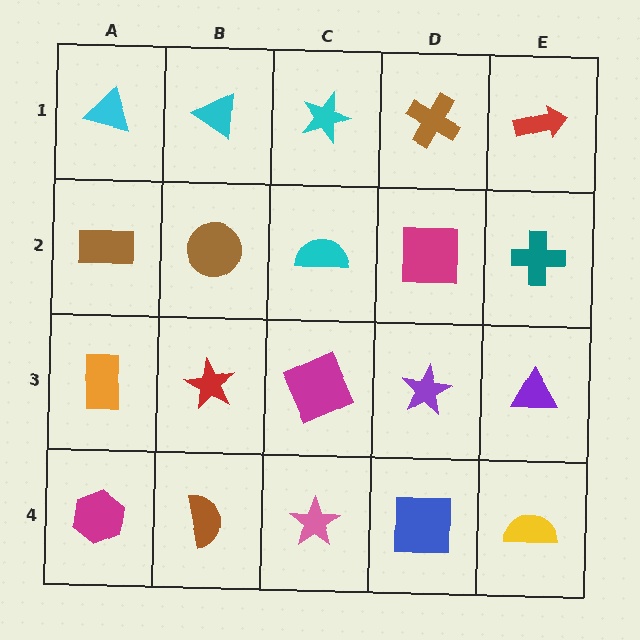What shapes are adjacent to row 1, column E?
A teal cross (row 2, column E), a brown cross (row 1, column D).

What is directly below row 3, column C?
A pink star.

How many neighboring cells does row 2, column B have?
4.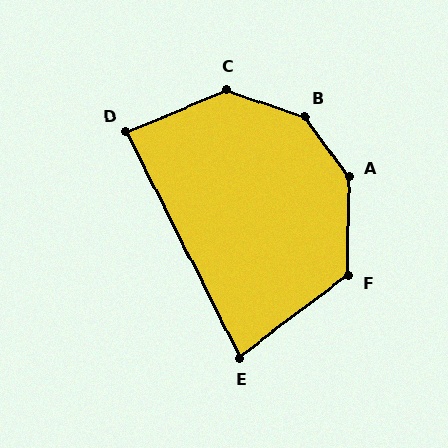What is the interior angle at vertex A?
Approximately 142 degrees (obtuse).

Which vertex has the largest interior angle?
B, at approximately 146 degrees.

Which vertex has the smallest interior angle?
E, at approximately 80 degrees.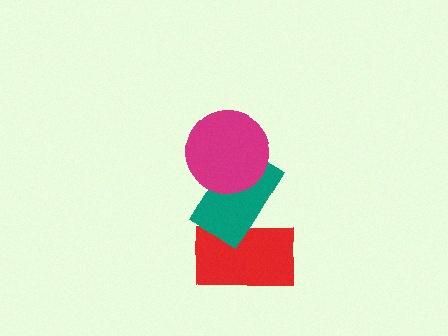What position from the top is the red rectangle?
The red rectangle is 3rd from the top.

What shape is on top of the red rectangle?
The teal rectangle is on top of the red rectangle.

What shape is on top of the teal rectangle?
The magenta circle is on top of the teal rectangle.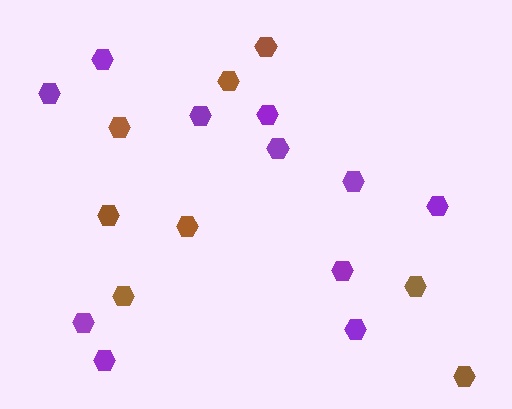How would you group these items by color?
There are 2 groups: one group of purple hexagons (11) and one group of brown hexagons (8).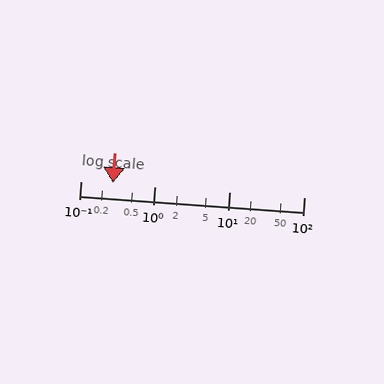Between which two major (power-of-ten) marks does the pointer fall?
The pointer is between 0.1 and 1.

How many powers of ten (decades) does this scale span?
The scale spans 3 decades, from 0.1 to 100.